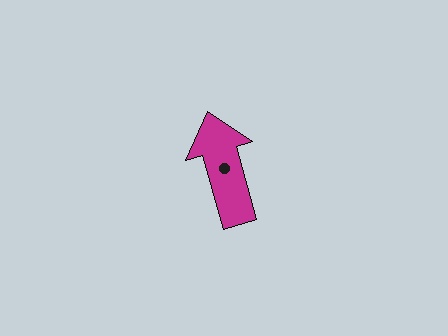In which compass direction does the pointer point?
North.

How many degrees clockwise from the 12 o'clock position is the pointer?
Approximately 344 degrees.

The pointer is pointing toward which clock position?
Roughly 11 o'clock.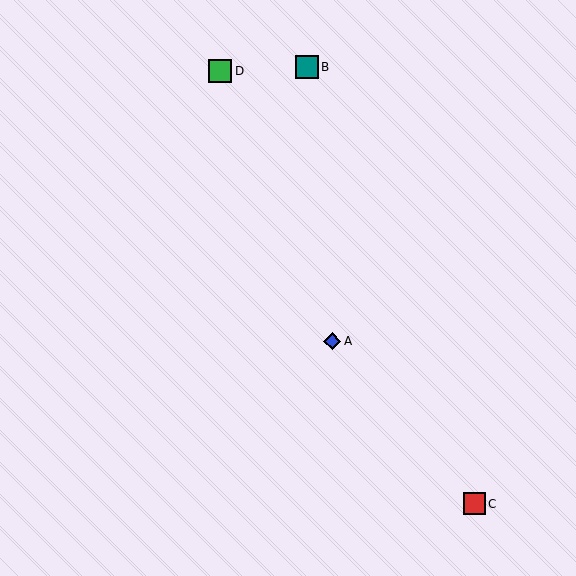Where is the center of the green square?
The center of the green square is at (220, 71).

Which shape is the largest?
The green square (labeled D) is the largest.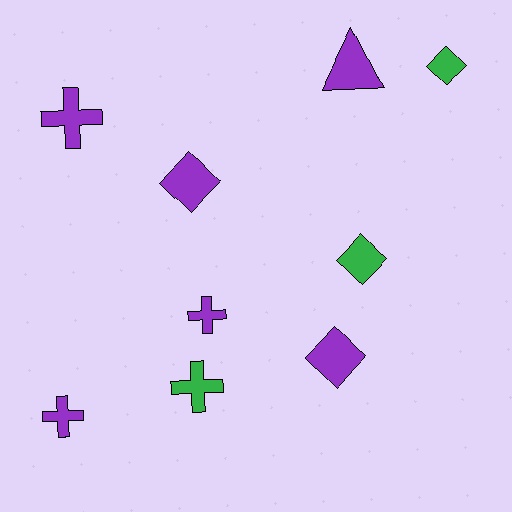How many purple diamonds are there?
There are 2 purple diamonds.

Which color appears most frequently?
Purple, with 6 objects.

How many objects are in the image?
There are 9 objects.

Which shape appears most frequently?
Cross, with 4 objects.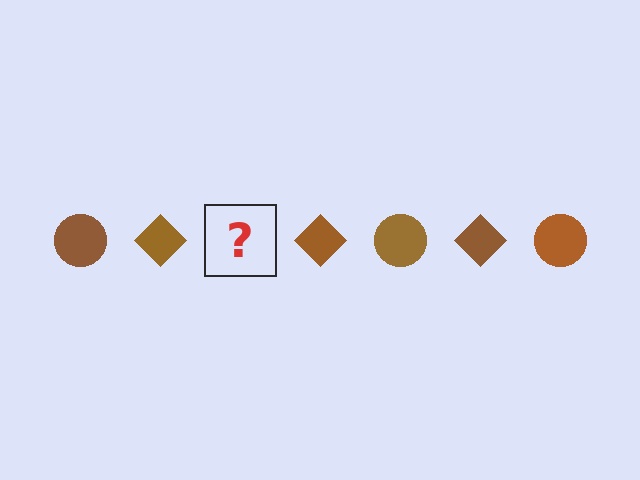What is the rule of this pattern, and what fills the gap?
The rule is that the pattern cycles through circle, diamond shapes in brown. The gap should be filled with a brown circle.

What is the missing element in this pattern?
The missing element is a brown circle.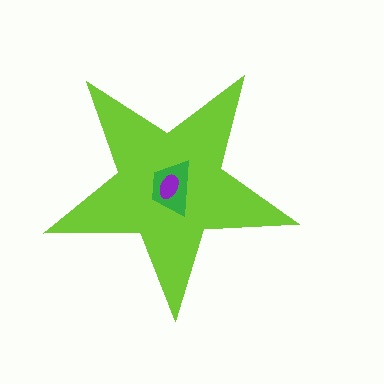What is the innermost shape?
The purple ellipse.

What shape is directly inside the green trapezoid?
The purple ellipse.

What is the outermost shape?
The lime star.